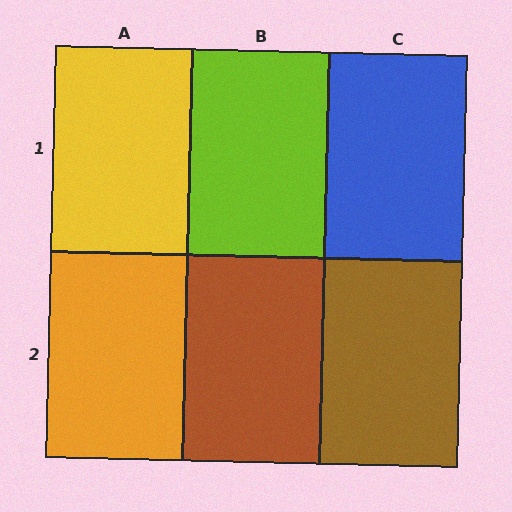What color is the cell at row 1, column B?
Lime.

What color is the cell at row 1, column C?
Blue.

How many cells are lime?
1 cell is lime.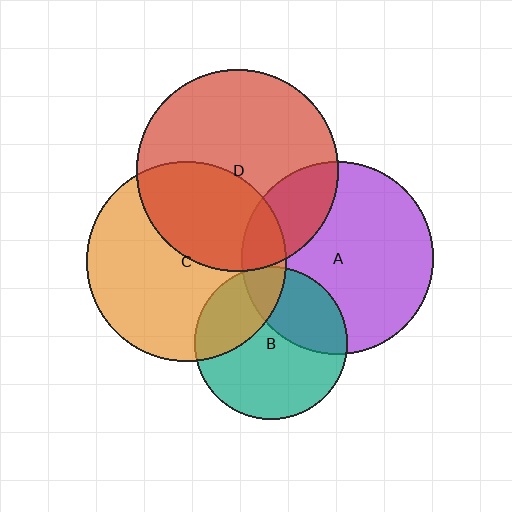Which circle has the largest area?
Circle D (red).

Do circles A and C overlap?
Yes.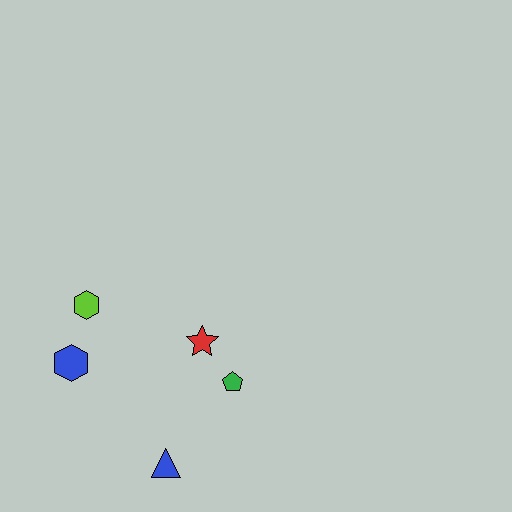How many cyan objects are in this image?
There are no cyan objects.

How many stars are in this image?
There is 1 star.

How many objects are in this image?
There are 5 objects.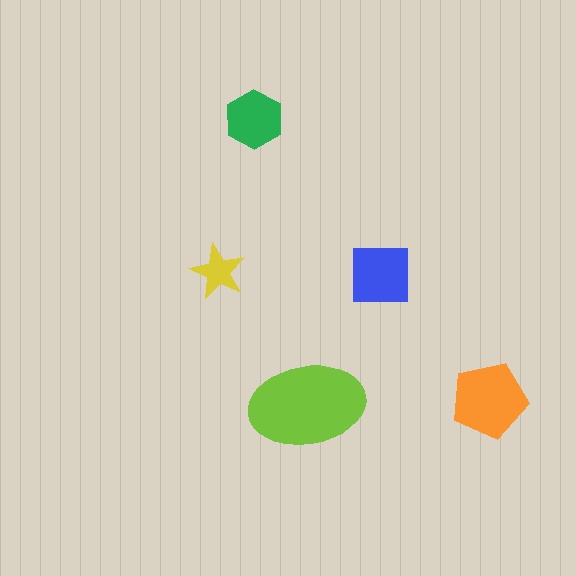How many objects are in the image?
There are 5 objects in the image.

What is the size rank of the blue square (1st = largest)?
3rd.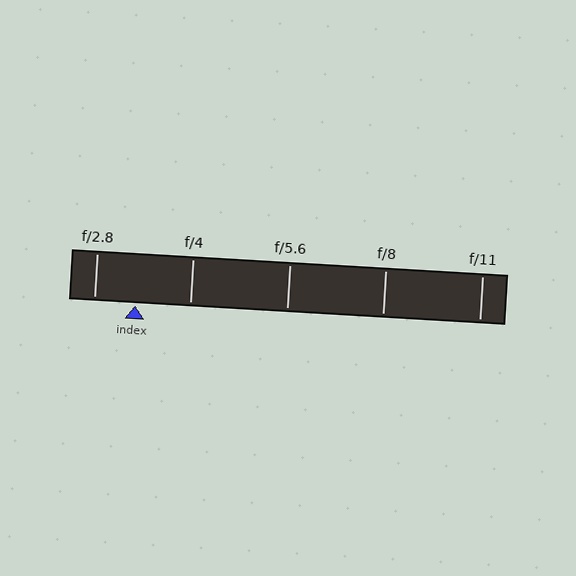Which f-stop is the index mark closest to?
The index mark is closest to f/2.8.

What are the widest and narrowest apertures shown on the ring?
The widest aperture shown is f/2.8 and the narrowest is f/11.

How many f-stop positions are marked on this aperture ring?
There are 5 f-stop positions marked.